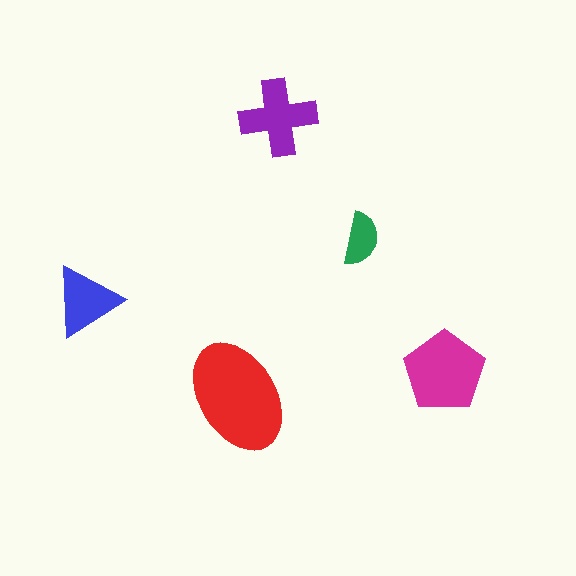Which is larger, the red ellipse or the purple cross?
The red ellipse.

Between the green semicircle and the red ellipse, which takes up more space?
The red ellipse.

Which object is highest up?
The purple cross is topmost.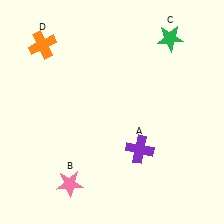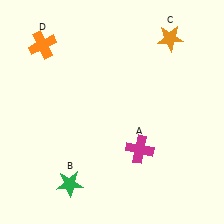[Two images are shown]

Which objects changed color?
A changed from purple to magenta. B changed from pink to green. C changed from green to orange.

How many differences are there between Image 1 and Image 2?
There are 3 differences between the two images.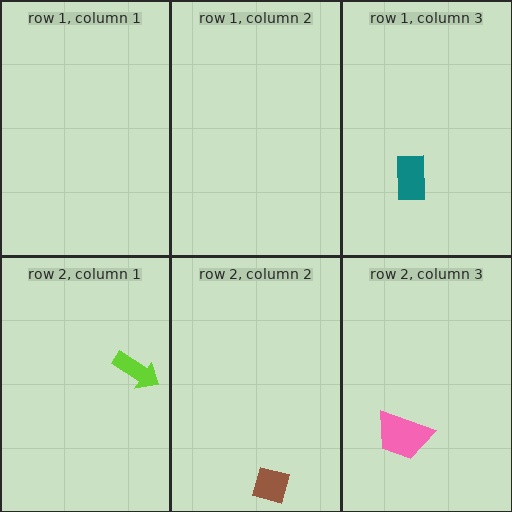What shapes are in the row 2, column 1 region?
The lime arrow.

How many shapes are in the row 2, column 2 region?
1.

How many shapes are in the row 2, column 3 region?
1.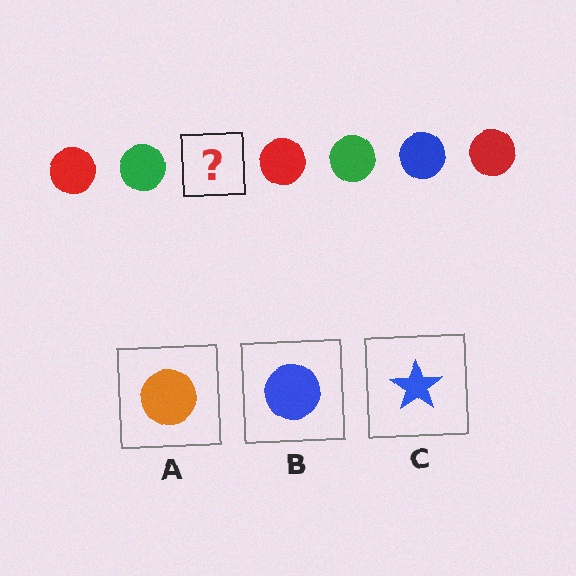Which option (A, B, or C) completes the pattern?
B.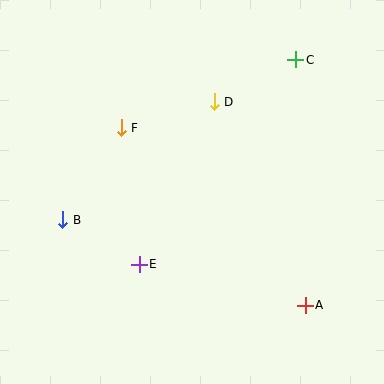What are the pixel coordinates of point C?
Point C is at (296, 60).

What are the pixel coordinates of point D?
Point D is at (214, 102).